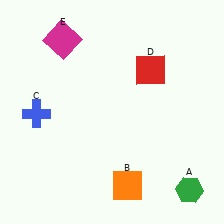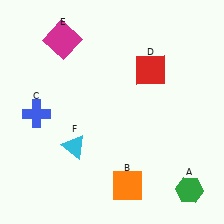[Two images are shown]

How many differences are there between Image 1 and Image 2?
There is 1 difference between the two images.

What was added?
A cyan triangle (F) was added in Image 2.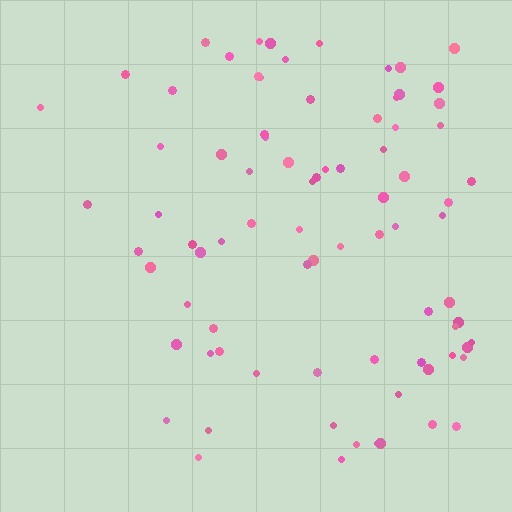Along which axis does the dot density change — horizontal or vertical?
Horizontal.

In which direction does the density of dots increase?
From left to right, with the right side densest.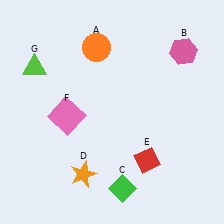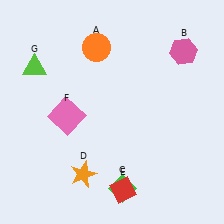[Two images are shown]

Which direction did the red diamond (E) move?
The red diamond (E) moved down.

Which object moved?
The red diamond (E) moved down.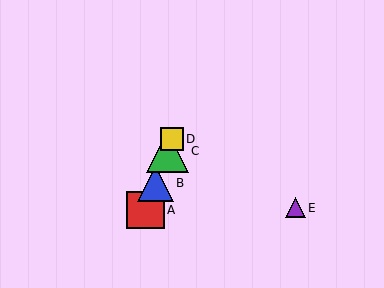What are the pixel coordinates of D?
Object D is at (172, 139).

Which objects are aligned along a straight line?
Objects A, B, C, D are aligned along a straight line.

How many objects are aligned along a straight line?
4 objects (A, B, C, D) are aligned along a straight line.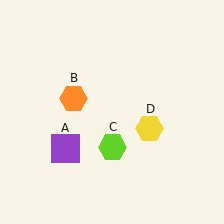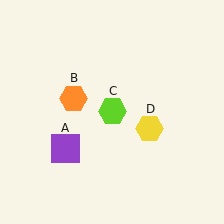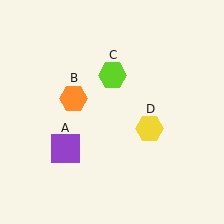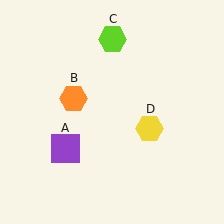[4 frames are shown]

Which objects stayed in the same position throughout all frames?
Purple square (object A) and orange hexagon (object B) and yellow hexagon (object D) remained stationary.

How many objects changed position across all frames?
1 object changed position: lime hexagon (object C).